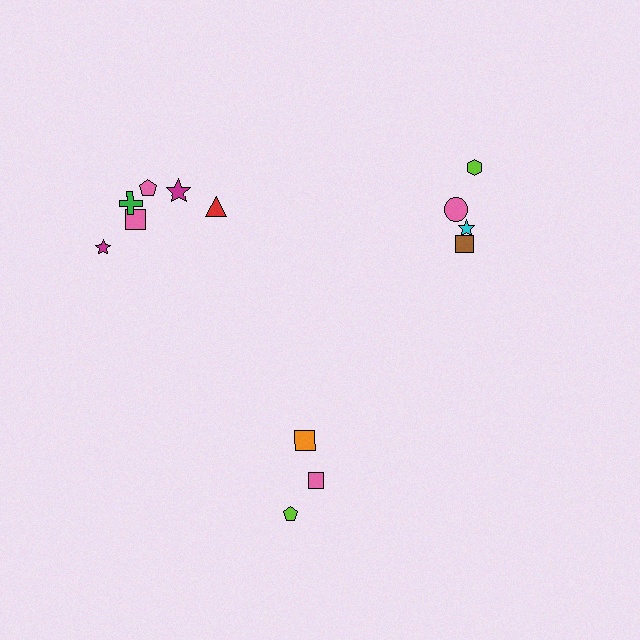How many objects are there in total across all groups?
There are 13 objects.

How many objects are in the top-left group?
There are 6 objects.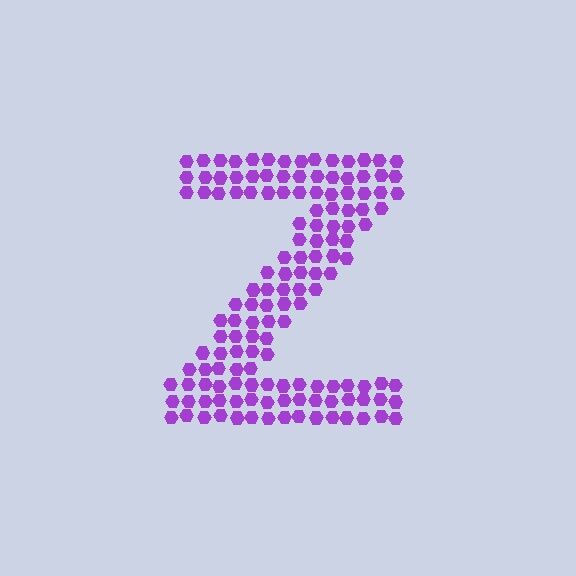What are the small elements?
The small elements are hexagons.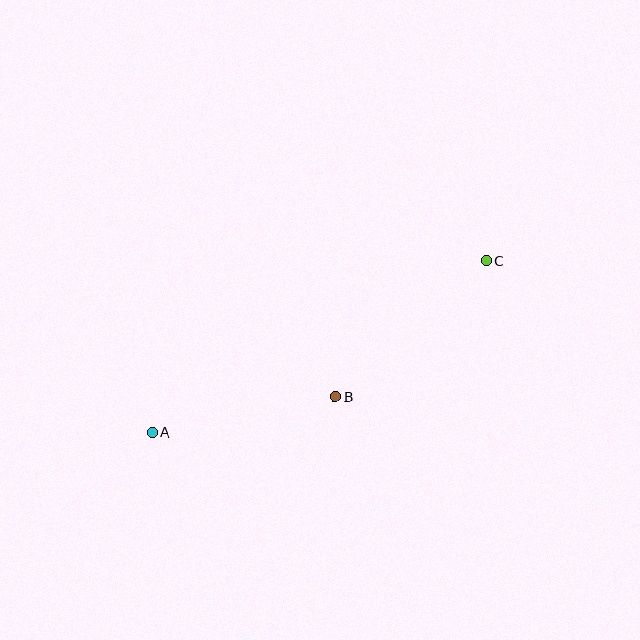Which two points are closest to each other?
Points A and B are closest to each other.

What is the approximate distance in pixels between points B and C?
The distance between B and C is approximately 203 pixels.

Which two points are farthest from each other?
Points A and C are farthest from each other.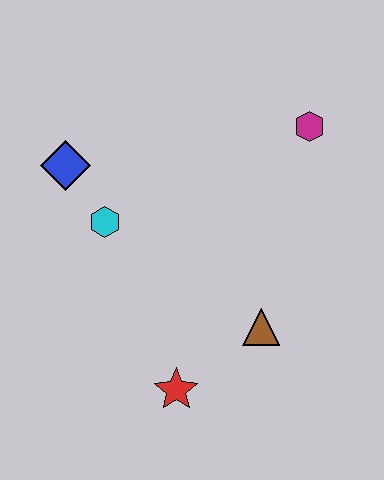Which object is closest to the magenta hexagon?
The brown triangle is closest to the magenta hexagon.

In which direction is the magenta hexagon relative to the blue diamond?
The magenta hexagon is to the right of the blue diamond.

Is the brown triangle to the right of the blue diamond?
Yes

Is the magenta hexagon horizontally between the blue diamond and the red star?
No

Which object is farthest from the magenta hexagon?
The red star is farthest from the magenta hexagon.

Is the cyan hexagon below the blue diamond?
Yes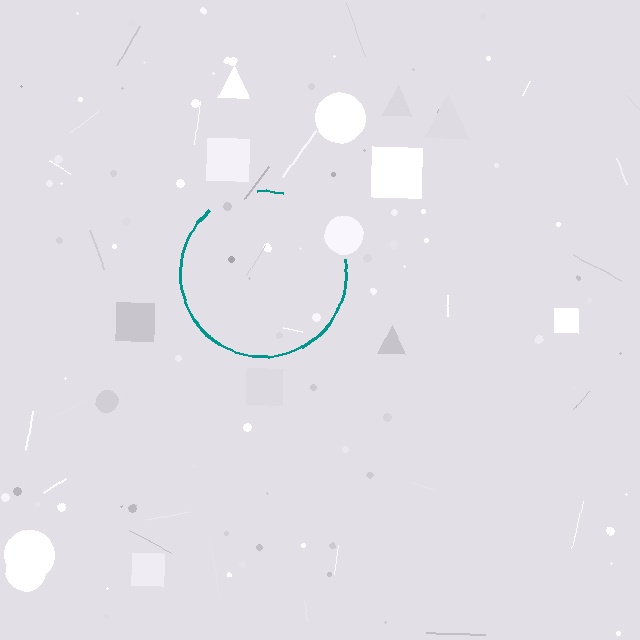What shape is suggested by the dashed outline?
The dashed outline suggests a circle.